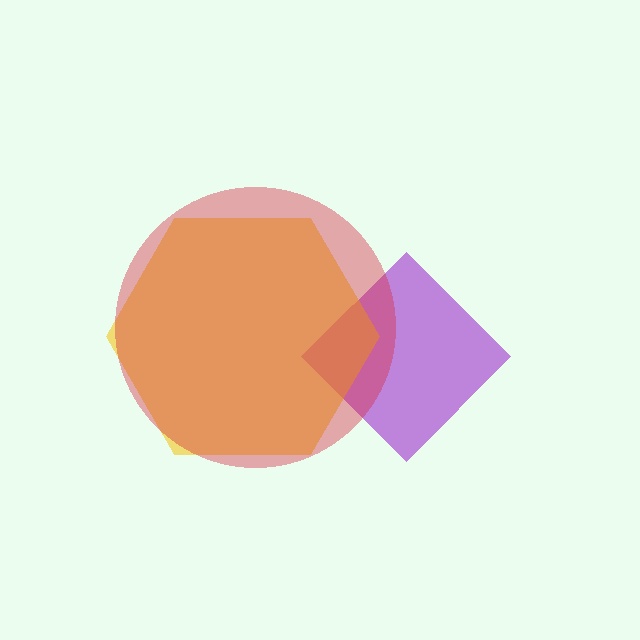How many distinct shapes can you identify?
There are 3 distinct shapes: a purple diamond, a yellow hexagon, a red circle.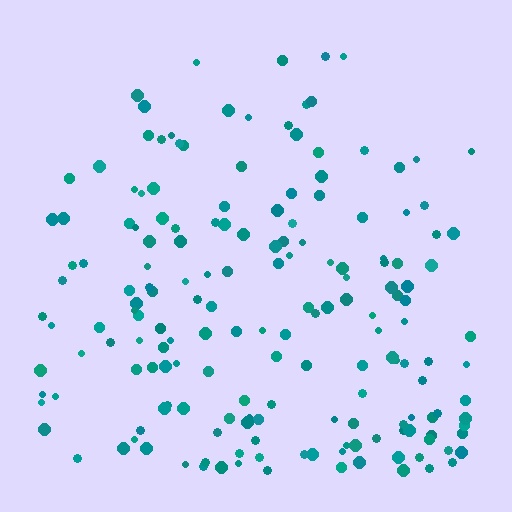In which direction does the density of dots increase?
From top to bottom, with the bottom side densest.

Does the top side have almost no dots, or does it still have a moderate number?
Still a moderate number, just noticeably fewer than the bottom.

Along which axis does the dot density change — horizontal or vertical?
Vertical.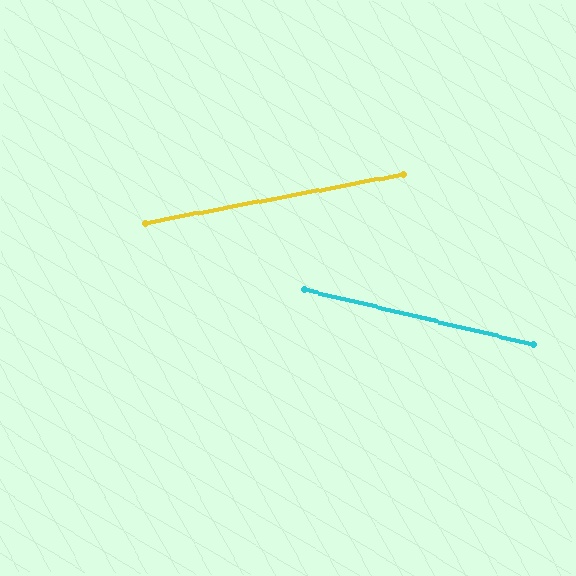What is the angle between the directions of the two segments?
Approximately 24 degrees.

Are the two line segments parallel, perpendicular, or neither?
Neither parallel nor perpendicular — they differ by about 24°.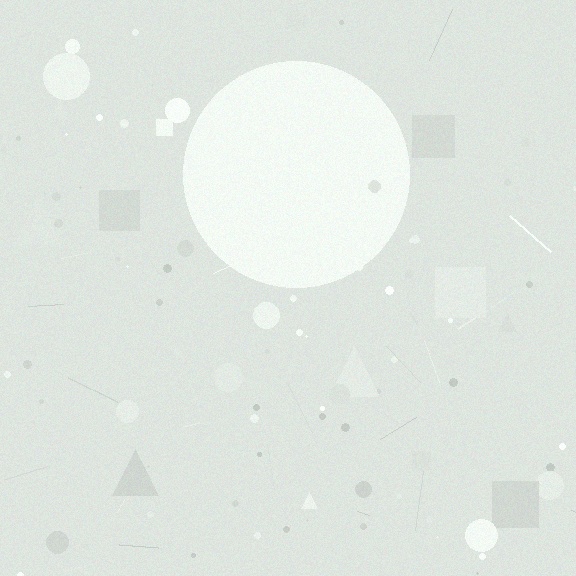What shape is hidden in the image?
A circle is hidden in the image.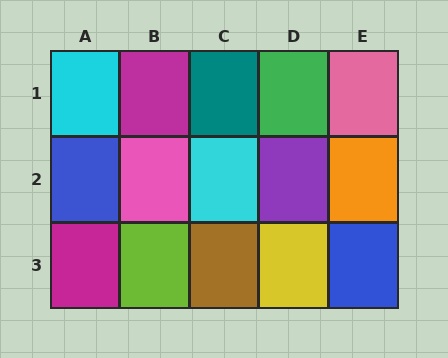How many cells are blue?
2 cells are blue.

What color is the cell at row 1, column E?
Pink.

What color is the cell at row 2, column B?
Pink.